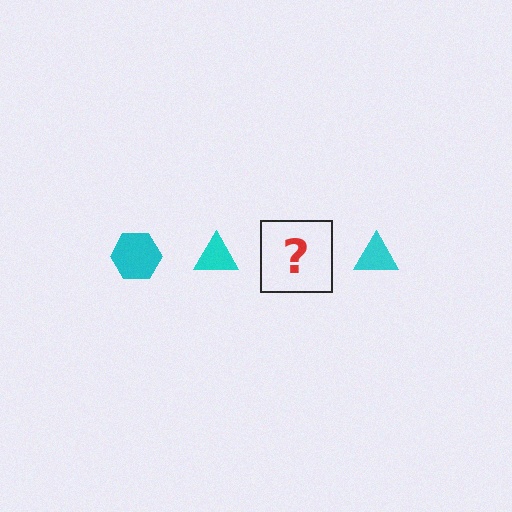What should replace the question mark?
The question mark should be replaced with a cyan hexagon.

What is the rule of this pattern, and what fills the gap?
The rule is that the pattern cycles through hexagon, triangle shapes in cyan. The gap should be filled with a cyan hexagon.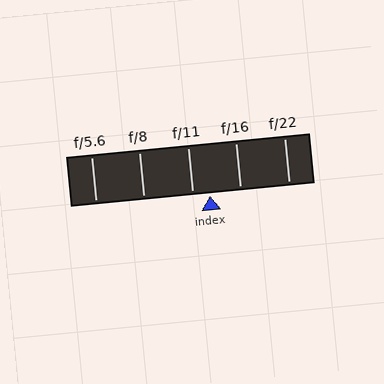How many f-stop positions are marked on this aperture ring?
There are 5 f-stop positions marked.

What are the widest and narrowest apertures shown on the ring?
The widest aperture shown is f/5.6 and the narrowest is f/22.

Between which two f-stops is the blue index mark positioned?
The index mark is between f/11 and f/16.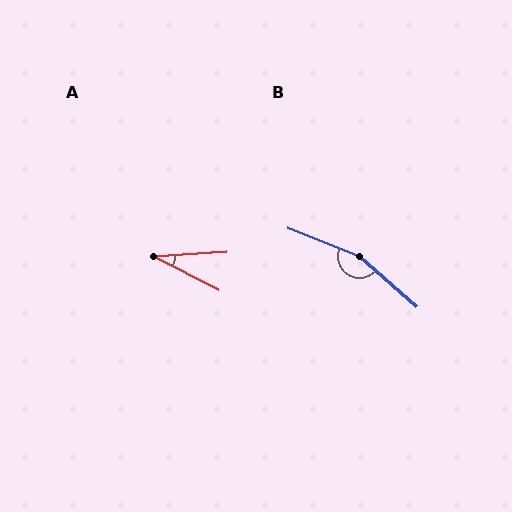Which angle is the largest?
B, at approximately 160 degrees.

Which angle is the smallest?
A, at approximately 31 degrees.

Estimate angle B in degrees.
Approximately 160 degrees.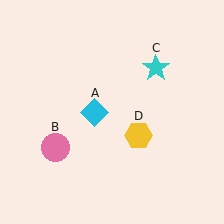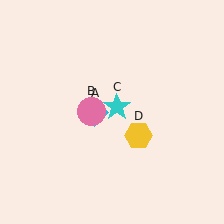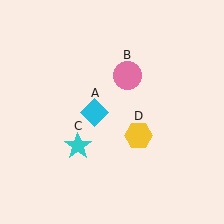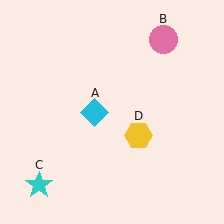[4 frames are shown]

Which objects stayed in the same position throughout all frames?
Cyan diamond (object A) and yellow hexagon (object D) remained stationary.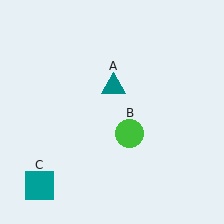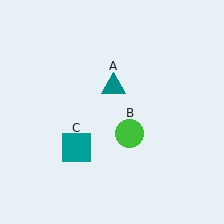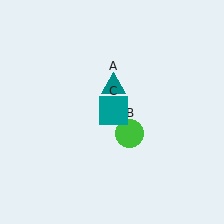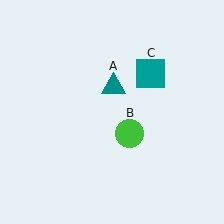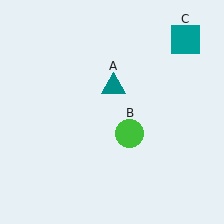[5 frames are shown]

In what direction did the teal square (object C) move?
The teal square (object C) moved up and to the right.